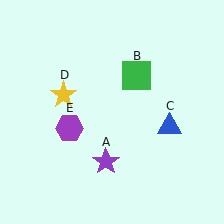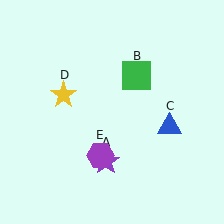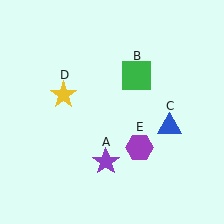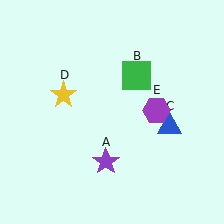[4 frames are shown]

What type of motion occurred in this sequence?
The purple hexagon (object E) rotated counterclockwise around the center of the scene.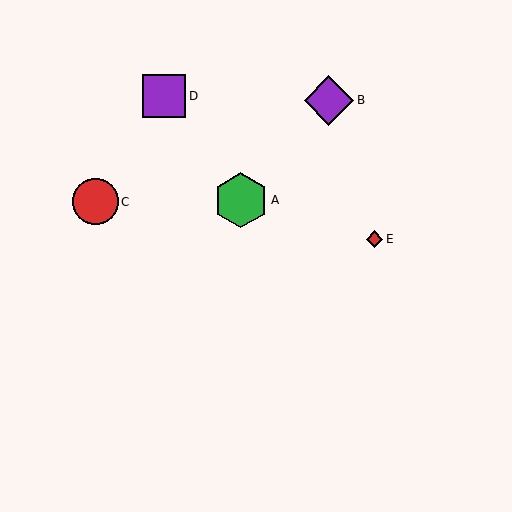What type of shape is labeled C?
Shape C is a red circle.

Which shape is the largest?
The green hexagon (labeled A) is the largest.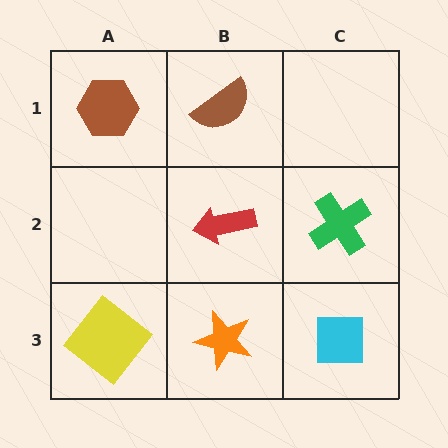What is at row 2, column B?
A red arrow.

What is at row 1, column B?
A brown semicircle.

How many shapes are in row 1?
2 shapes.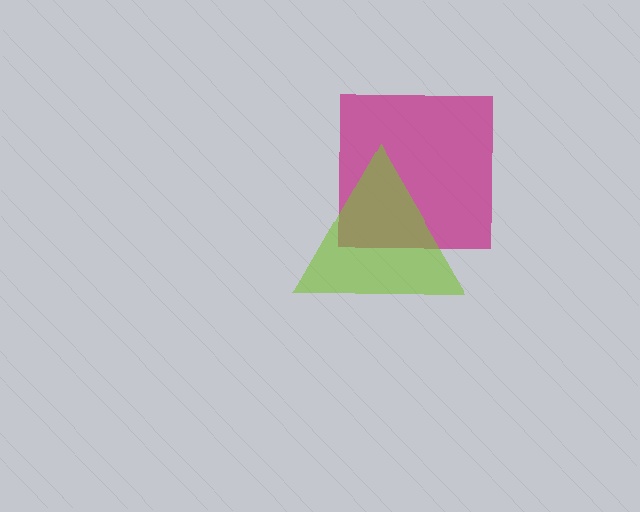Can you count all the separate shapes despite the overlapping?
Yes, there are 2 separate shapes.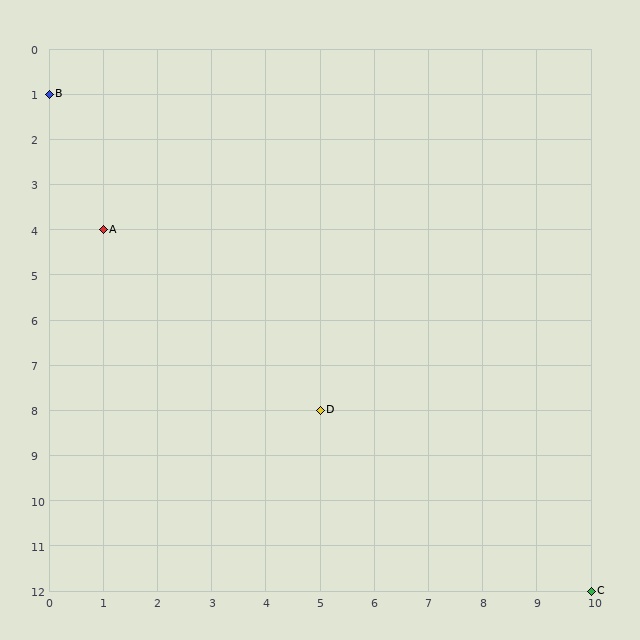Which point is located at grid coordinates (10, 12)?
Point C is at (10, 12).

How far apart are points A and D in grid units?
Points A and D are 4 columns and 4 rows apart (about 5.7 grid units diagonally).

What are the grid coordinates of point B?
Point B is at grid coordinates (0, 1).